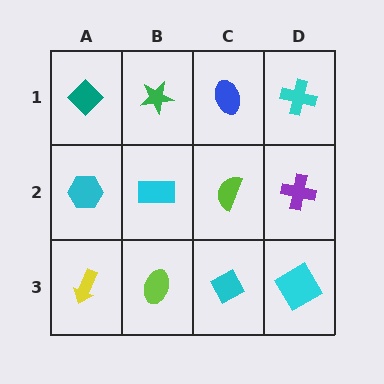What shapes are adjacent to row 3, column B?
A cyan rectangle (row 2, column B), a yellow arrow (row 3, column A), a cyan diamond (row 3, column C).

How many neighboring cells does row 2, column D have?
3.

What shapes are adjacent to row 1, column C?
A lime semicircle (row 2, column C), a green star (row 1, column B), a cyan cross (row 1, column D).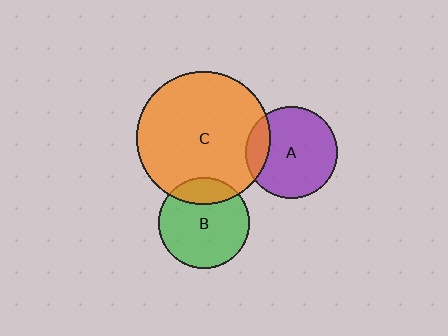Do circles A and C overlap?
Yes.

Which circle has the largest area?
Circle C (orange).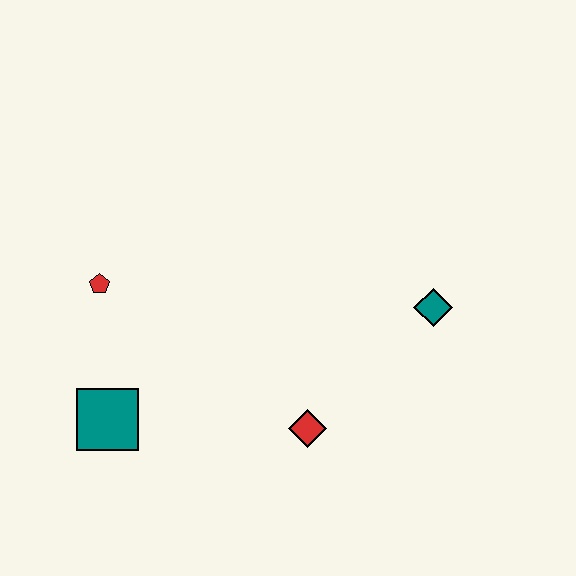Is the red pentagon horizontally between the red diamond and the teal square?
No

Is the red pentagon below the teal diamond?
No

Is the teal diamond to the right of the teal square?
Yes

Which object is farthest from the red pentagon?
The teal diamond is farthest from the red pentagon.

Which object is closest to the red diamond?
The teal diamond is closest to the red diamond.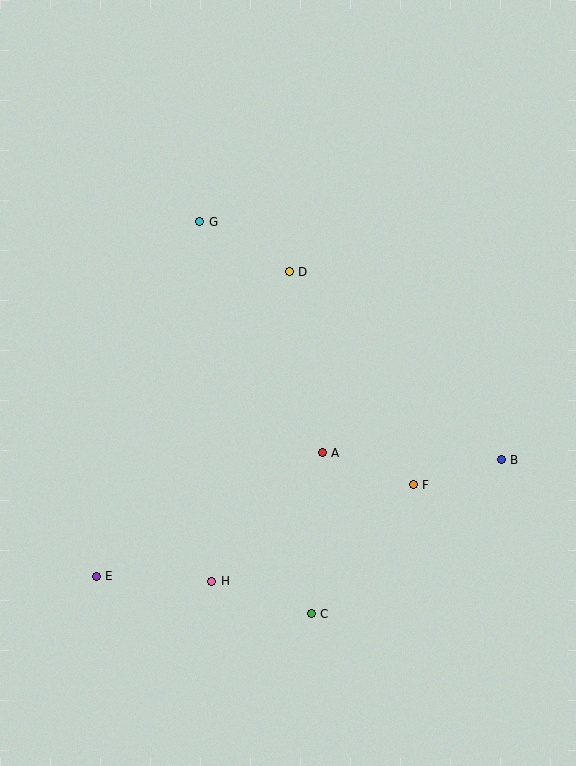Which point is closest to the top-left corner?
Point G is closest to the top-left corner.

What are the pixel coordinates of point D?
Point D is at (289, 272).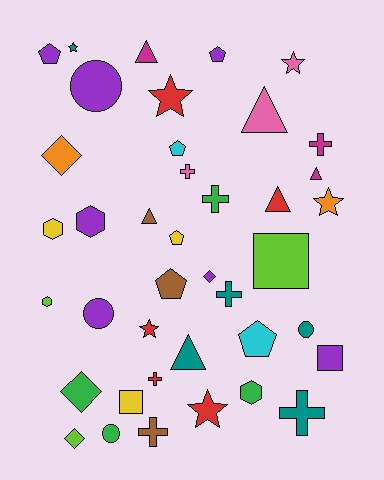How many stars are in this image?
There are 6 stars.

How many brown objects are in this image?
There are 3 brown objects.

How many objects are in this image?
There are 40 objects.